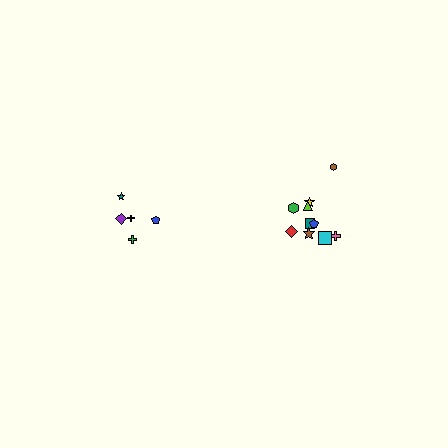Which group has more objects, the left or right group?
The right group.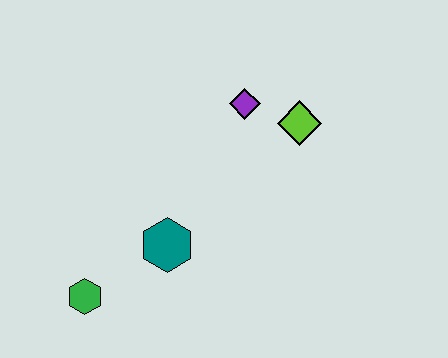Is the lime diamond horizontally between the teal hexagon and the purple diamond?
No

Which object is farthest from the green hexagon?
The lime diamond is farthest from the green hexagon.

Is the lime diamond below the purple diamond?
Yes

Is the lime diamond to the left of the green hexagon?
No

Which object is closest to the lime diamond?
The purple diamond is closest to the lime diamond.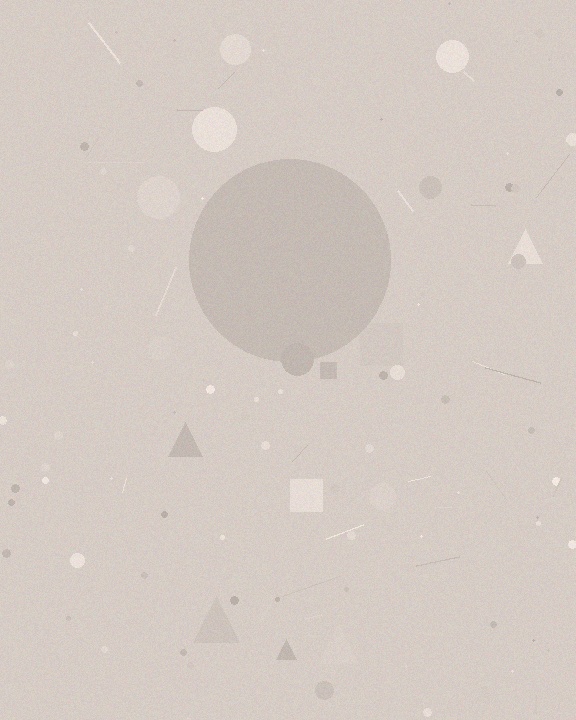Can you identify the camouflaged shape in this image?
The camouflaged shape is a circle.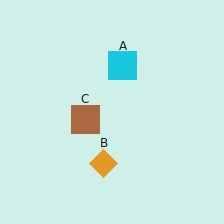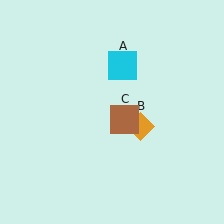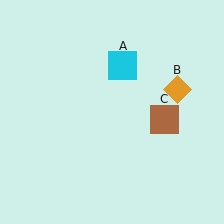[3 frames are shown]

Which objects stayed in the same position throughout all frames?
Cyan square (object A) remained stationary.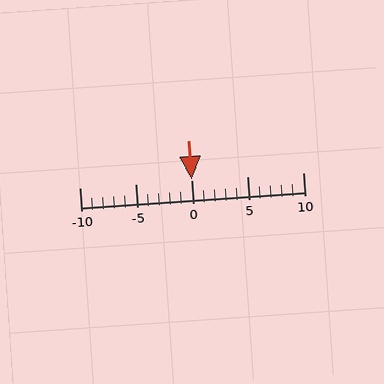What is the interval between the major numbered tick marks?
The major tick marks are spaced 5 units apart.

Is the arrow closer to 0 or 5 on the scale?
The arrow is closer to 0.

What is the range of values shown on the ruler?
The ruler shows values from -10 to 10.